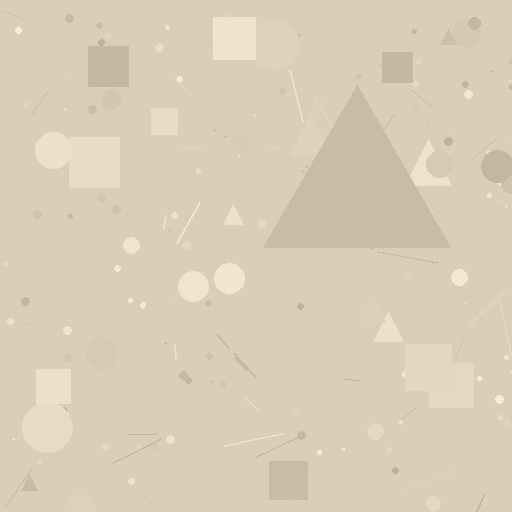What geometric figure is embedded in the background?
A triangle is embedded in the background.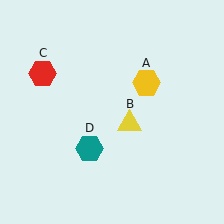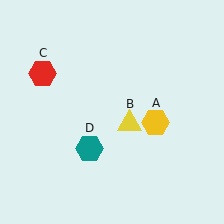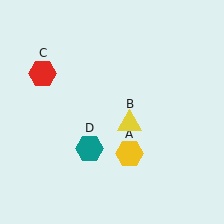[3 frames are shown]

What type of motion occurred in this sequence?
The yellow hexagon (object A) rotated clockwise around the center of the scene.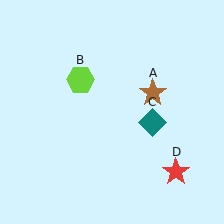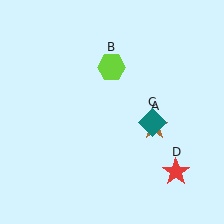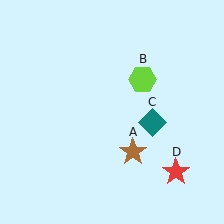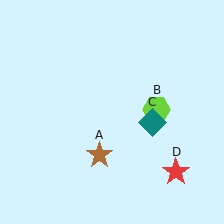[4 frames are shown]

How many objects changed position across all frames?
2 objects changed position: brown star (object A), lime hexagon (object B).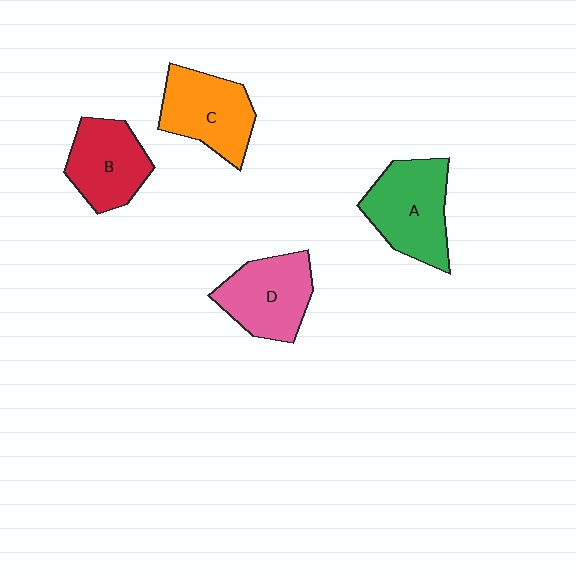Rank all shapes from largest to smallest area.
From largest to smallest: A (green), C (orange), D (pink), B (red).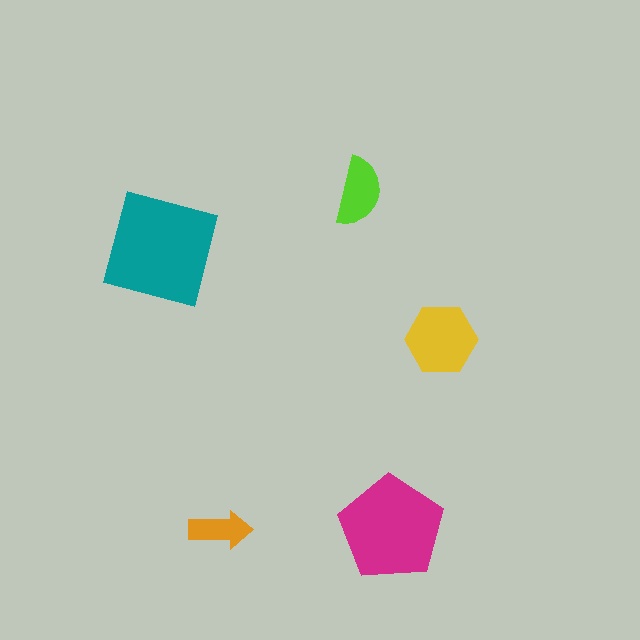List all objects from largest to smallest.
The teal square, the magenta pentagon, the yellow hexagon, the lime semicircle, the orange arrow.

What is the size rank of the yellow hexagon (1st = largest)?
3rd.